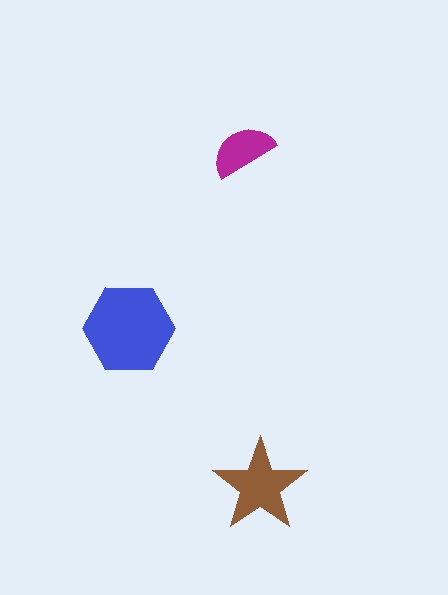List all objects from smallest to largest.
The magenta semicircle, the brown star, the blue hexagon.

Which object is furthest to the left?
The blue hexagon is leftmost.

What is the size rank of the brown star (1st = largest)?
2nd.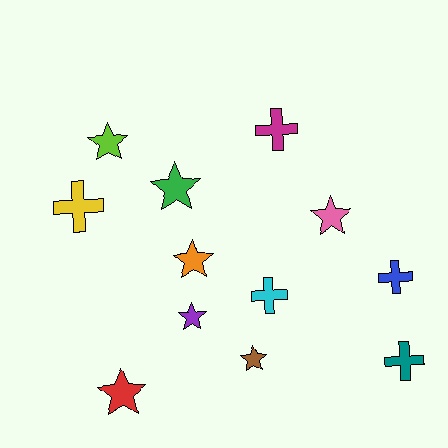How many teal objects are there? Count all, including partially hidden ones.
There is 1 teal object.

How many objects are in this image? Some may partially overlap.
There are 12 objects.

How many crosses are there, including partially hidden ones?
There are 5 crosses.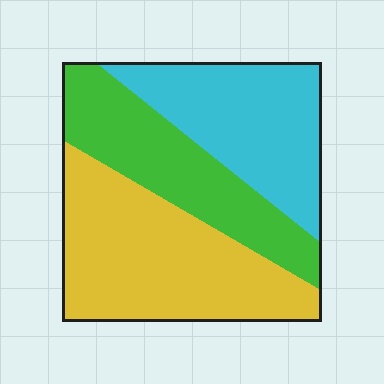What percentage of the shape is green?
Green takes up about one quarter (1/4) of the shape.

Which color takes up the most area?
Yellow, at roughly 40%.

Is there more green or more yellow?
Yellow.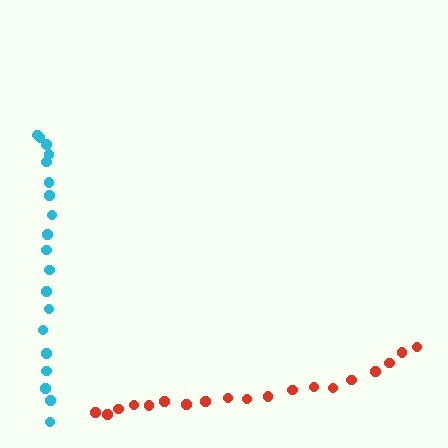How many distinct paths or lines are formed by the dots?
There are 2 distinct paths.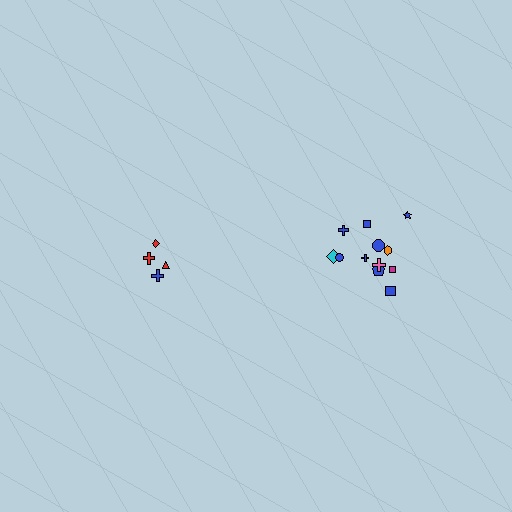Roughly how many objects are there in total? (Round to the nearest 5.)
Roughly 15 objects in total.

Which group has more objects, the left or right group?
The right group.